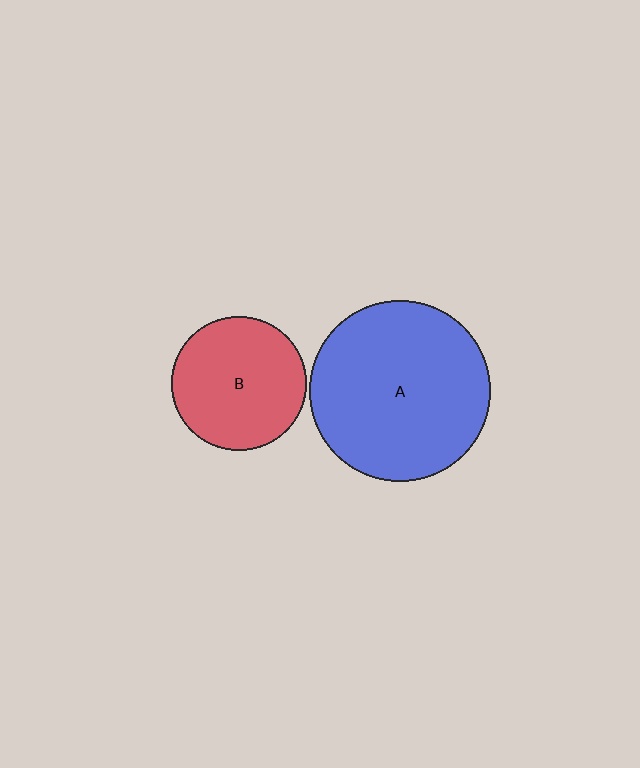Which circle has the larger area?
Circle A (blue).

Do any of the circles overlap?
No, none of the circles overlap.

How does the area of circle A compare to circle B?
Approximately 1.8 times.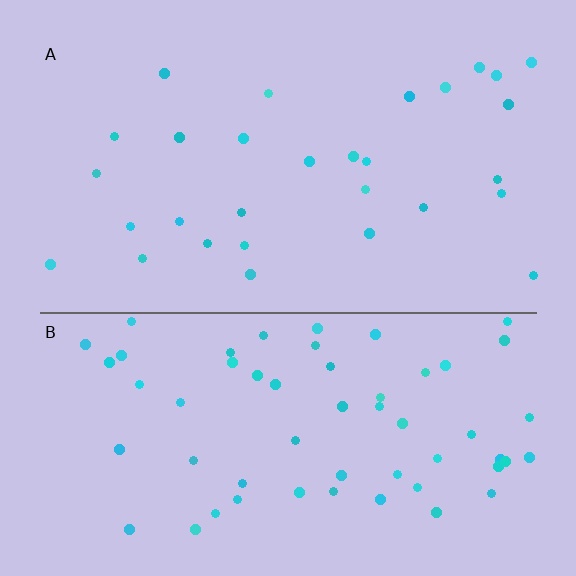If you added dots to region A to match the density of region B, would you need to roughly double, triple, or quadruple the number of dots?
Approximately double.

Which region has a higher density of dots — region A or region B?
B (the bottom).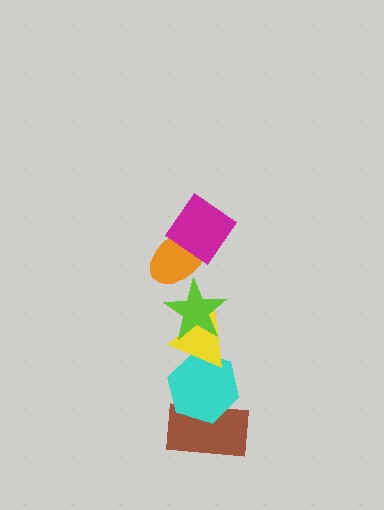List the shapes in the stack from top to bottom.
From top to bottom: the magenta diamond, the orange ellipse, the lime star, the yellow triangle, the cyan hexagon, the brown rectangle.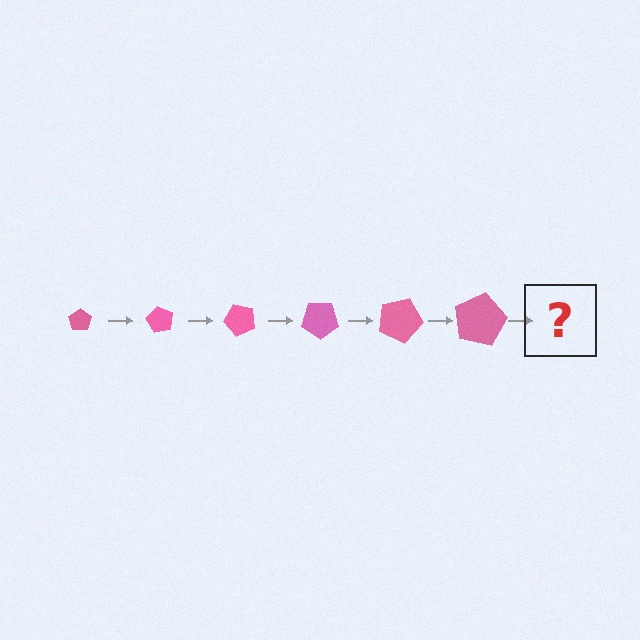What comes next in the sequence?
The next element should be a pentagon, larger than the previous one and rotated 360 degrees from the start.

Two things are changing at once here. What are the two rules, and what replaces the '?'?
The two rules are that the pentagon grows larger each step and it rotates 60 degrees each step. The '?' should be a pentagon, larger than the previous one and rotated 360 degrees from the start.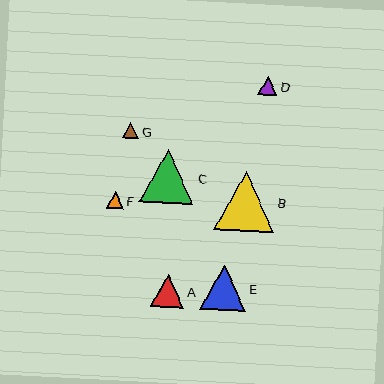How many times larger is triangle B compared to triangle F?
Triangle B is approximately 3.5 times the size of triangle F.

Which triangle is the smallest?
Triangle G is the smallest with a size of approximately 16 pixels.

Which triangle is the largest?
Triangle B is the largest with a size of approximately 59 pixels.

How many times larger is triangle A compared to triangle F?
Triangle A is approximately 2.0 times the size of triangle F.